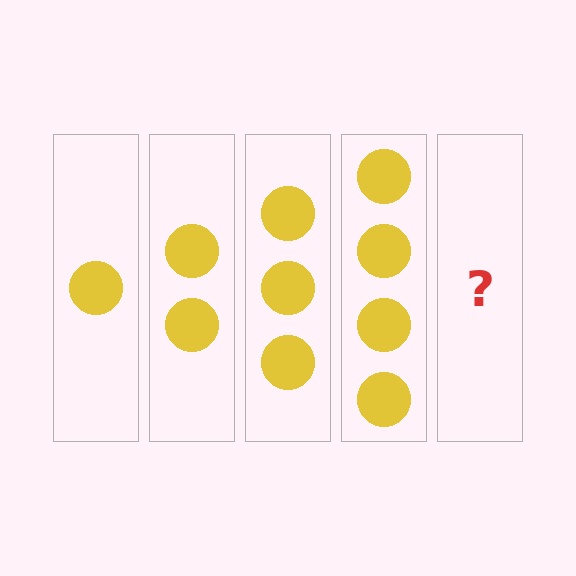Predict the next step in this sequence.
The next step is 5 circles.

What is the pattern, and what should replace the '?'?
The pattern is that each step adds one more circle. The '?' should be 5 circles.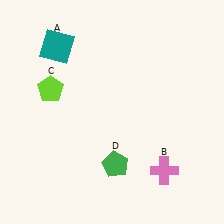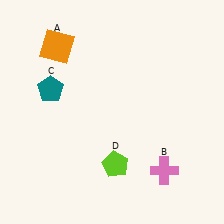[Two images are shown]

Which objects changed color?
A changed from teal to orange. C changed from lime to teal. D changed from green to lime.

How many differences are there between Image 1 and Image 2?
There are 3 differences between the two images.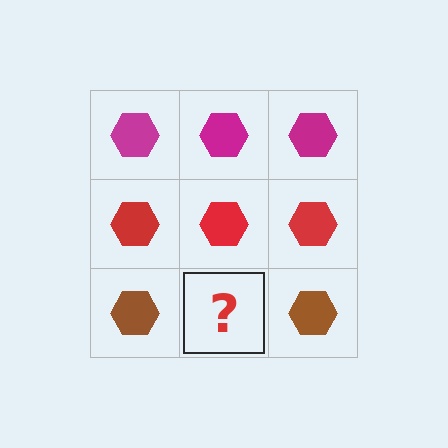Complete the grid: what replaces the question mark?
The question mark should be replaced with a brown hexagon.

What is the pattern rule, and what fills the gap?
The rule is that each row has a consistent color. The gap should be filled with a brown hexagon.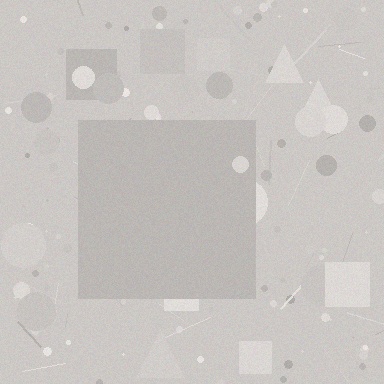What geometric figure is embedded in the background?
A square is embedded in the background.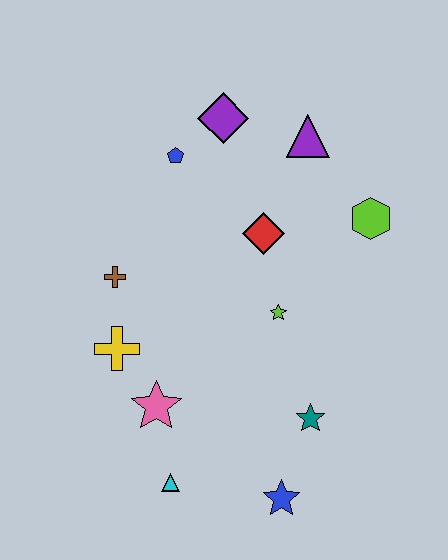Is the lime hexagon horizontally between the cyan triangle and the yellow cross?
No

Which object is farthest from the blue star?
The purple diamond is farthest from the blue star.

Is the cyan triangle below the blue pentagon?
Yes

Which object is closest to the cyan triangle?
The pink star is closest to the cyan triangle.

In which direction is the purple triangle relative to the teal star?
The purple triangle is above the teal star.